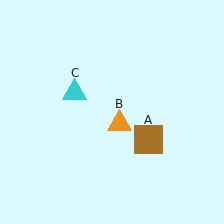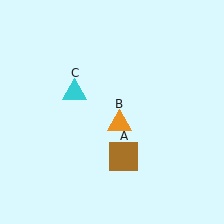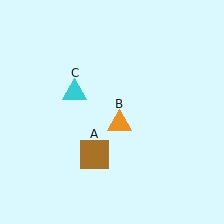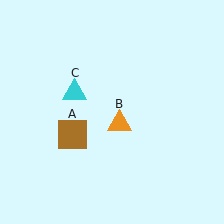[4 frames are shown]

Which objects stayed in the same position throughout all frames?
Orange triangle (object B) and cyan triangle (object C) remained stationary.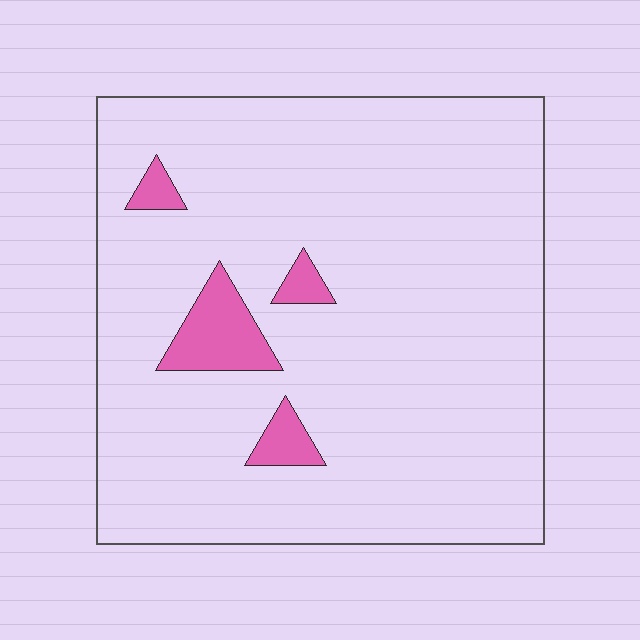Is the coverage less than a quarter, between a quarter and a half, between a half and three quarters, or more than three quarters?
Less than a quarter.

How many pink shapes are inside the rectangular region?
4.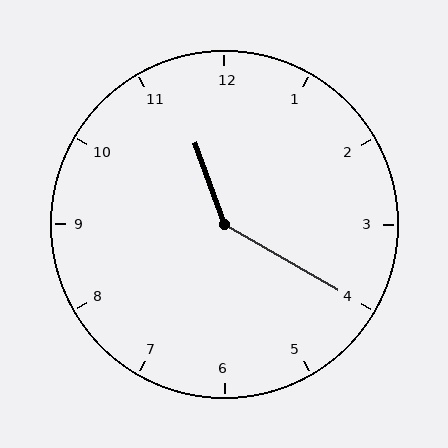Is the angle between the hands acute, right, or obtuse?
It is obtuse.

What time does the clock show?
11:20.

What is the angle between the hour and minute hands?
Approximately 140 degrees.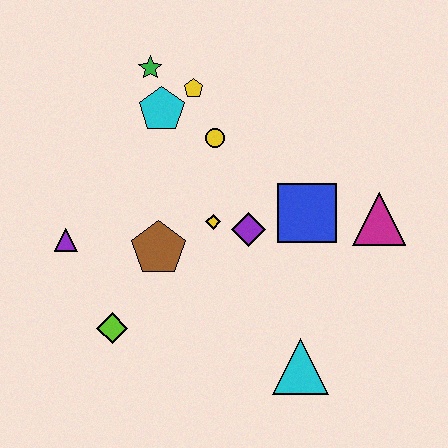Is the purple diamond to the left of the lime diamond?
No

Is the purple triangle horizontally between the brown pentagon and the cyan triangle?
No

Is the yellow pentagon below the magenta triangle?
No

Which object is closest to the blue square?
The purple diamond is closest to the blue square.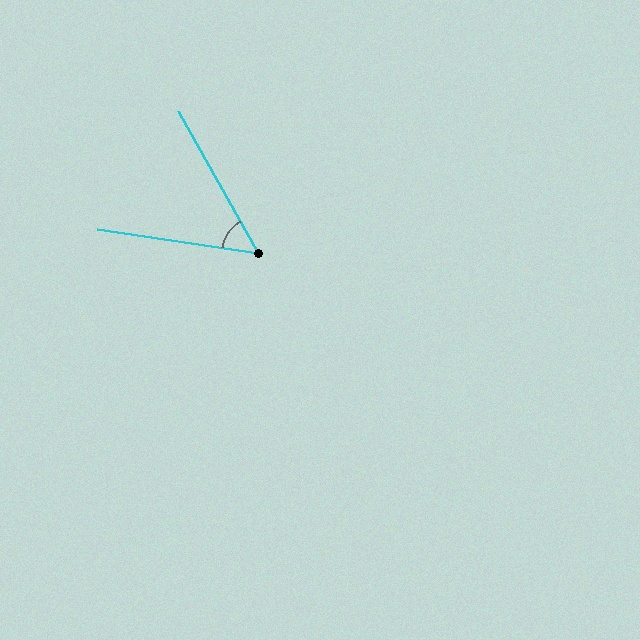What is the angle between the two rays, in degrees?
Approximately 52 degrees.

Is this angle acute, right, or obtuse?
It is acute.